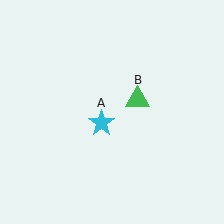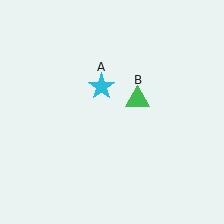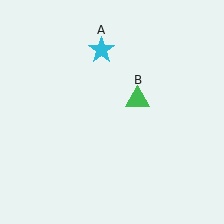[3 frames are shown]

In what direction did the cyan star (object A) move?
The cyan star (object A) moved up.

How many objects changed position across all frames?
1 object changed position: cyan star (object A).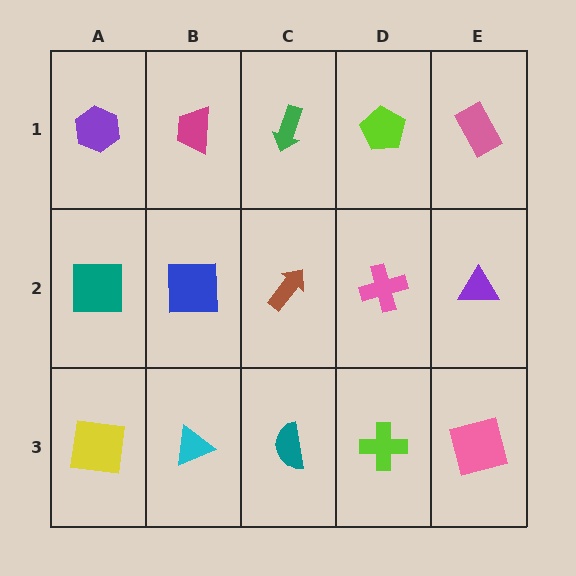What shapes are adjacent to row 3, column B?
A blue square (row 2, column B), a yellow square (row 3, column A), a teal semicircle (row 3, column C).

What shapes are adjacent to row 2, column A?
A purple hexagon (row 1, column A), a yellow square (row 3, column A), a blue square (row 2, column B).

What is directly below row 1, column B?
A blue square.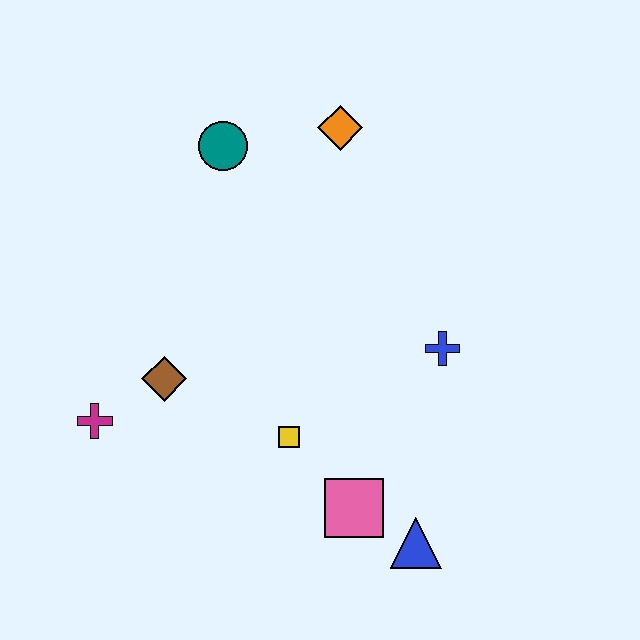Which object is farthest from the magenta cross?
The orange diamond is farthest from the magenta cross.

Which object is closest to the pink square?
The blue triangle is closest to the pink square.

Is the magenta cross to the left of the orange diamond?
Yes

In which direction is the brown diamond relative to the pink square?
The brown diamond is to the left of the pink square.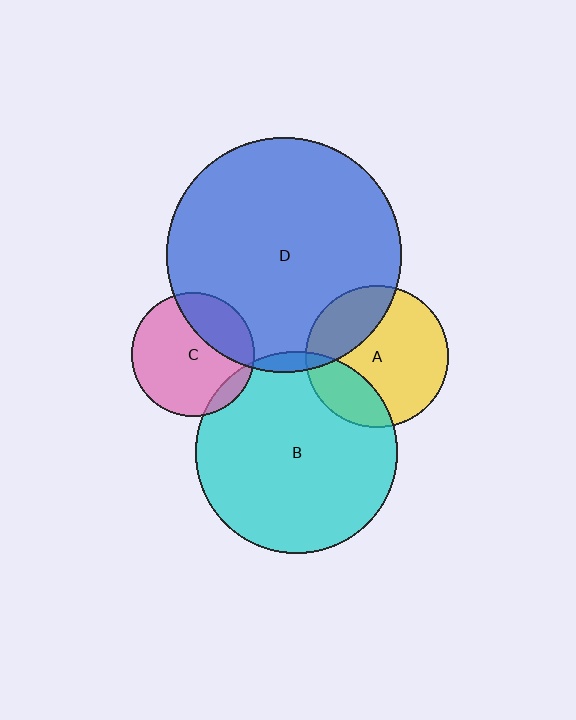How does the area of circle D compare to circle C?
Approximately 3.6 times.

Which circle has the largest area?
Circle D (blue).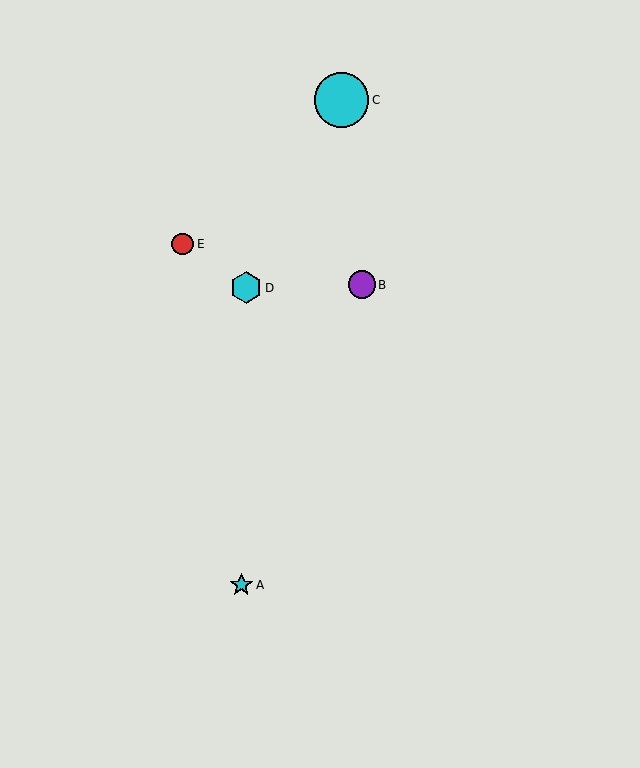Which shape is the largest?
The cyan circle (labeled C) is the largest.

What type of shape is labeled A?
Shape A is a cyan star.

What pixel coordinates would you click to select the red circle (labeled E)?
Click at (183, 244) to select the red circle E.